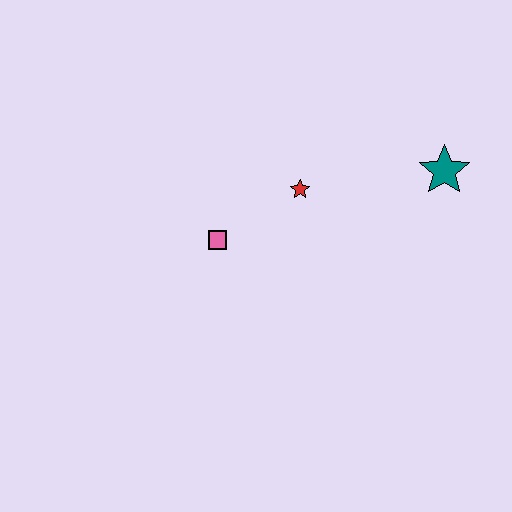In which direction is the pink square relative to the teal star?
The pink square is to the left of the teal star.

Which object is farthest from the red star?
The teal star is farthest from the red star.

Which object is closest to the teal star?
The red star is closest to the teal star.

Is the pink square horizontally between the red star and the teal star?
No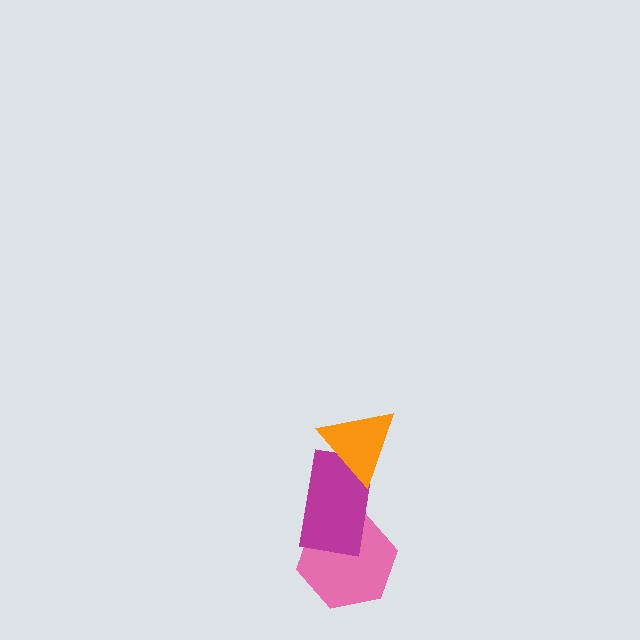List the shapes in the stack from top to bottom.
From top to bottom: the orange triangle, the magenta rectangle, the pink hexagon.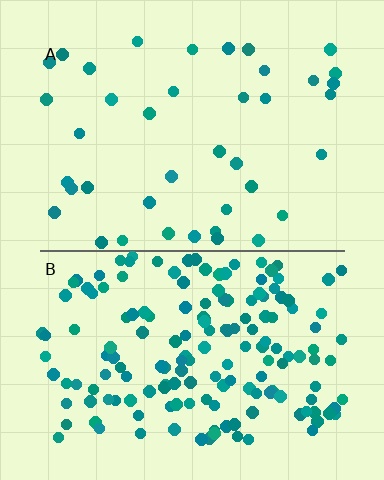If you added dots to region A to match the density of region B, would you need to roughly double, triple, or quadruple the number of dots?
Approximately quadruple.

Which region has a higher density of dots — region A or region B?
B (the bottom).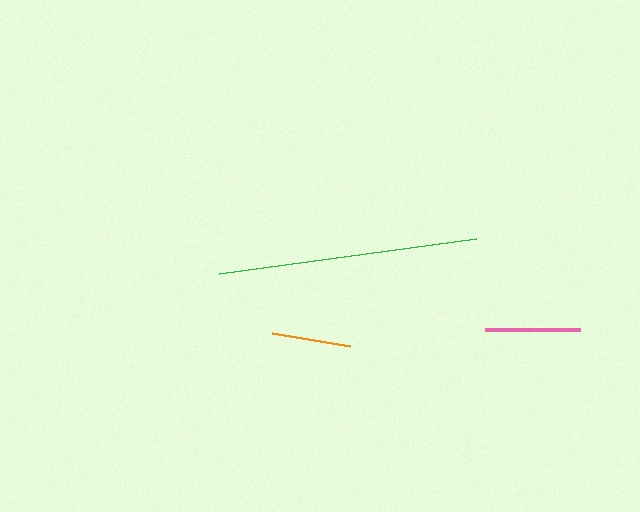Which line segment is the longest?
The green line is the longest at approximately 260 pixels.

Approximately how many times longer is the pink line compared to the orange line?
The pink line is approximately 1.2 times the length of the orange line.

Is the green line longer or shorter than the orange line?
The green line is longer than the orange line.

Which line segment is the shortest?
The orange line is the shortest at approximately 79 pixels.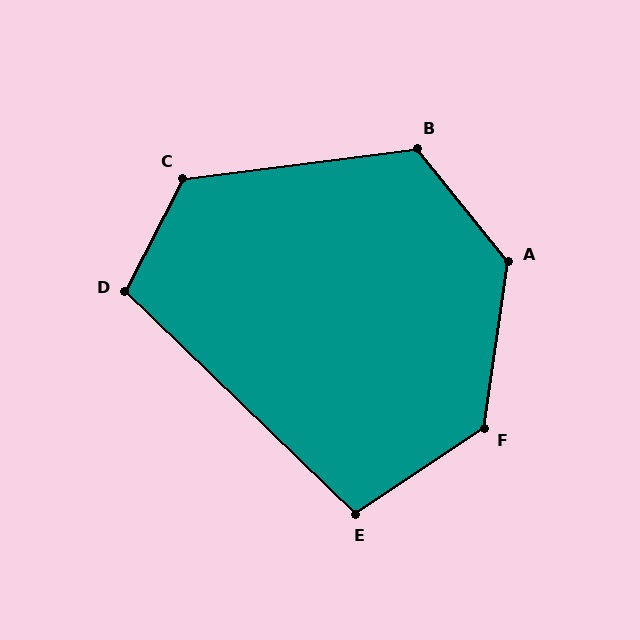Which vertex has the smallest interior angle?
E, at approximately 103 degrees.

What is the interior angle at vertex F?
Approximately 132 degrees (obtuse).